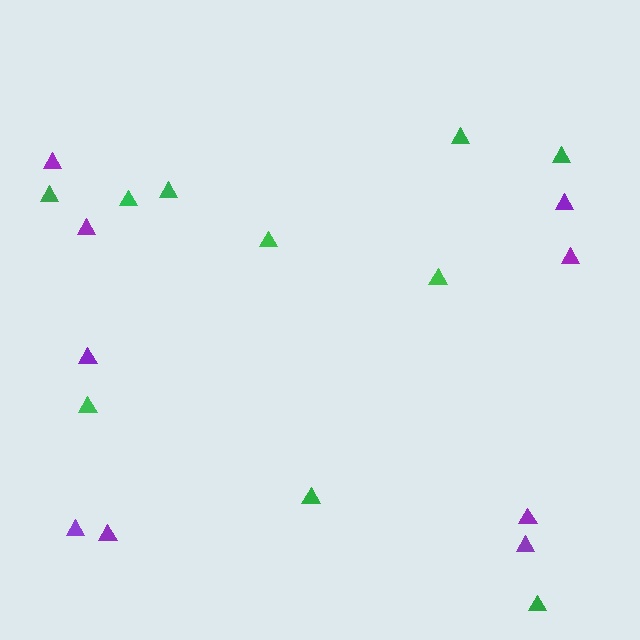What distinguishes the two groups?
There are 2 groups: one group of green triangles (10) and one group of purple triangles (9).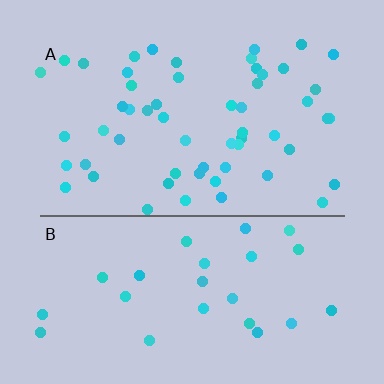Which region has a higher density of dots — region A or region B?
A (the top).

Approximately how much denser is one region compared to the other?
Approximately 2.1× — region A over region B.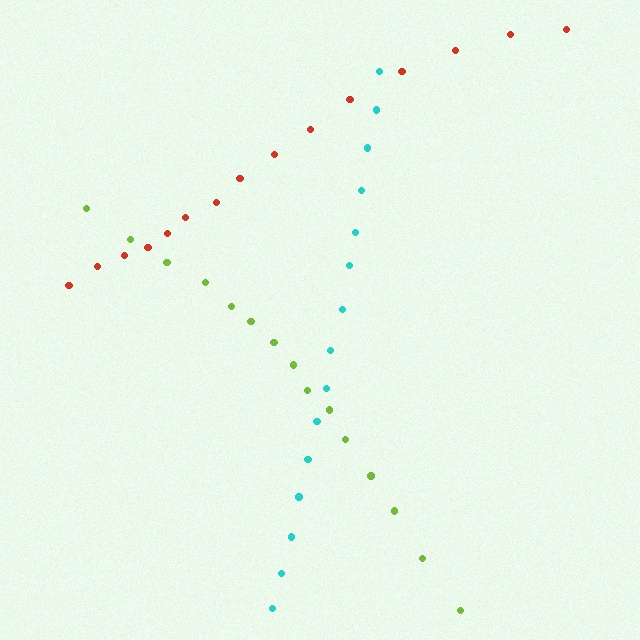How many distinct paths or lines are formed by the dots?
There are 3 distinct paths.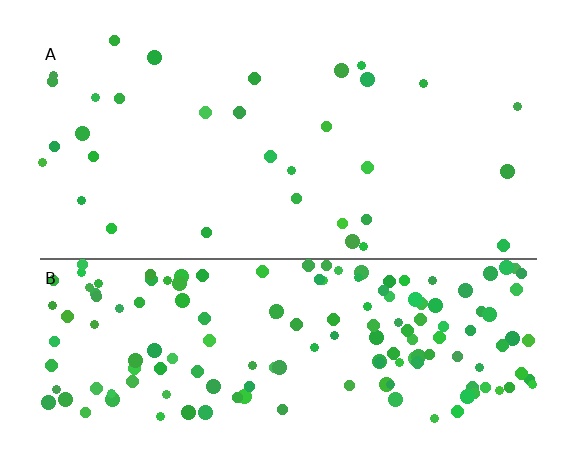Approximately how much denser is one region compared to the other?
Approximately 5.0× — region B over region A.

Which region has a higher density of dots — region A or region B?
B (the bottom).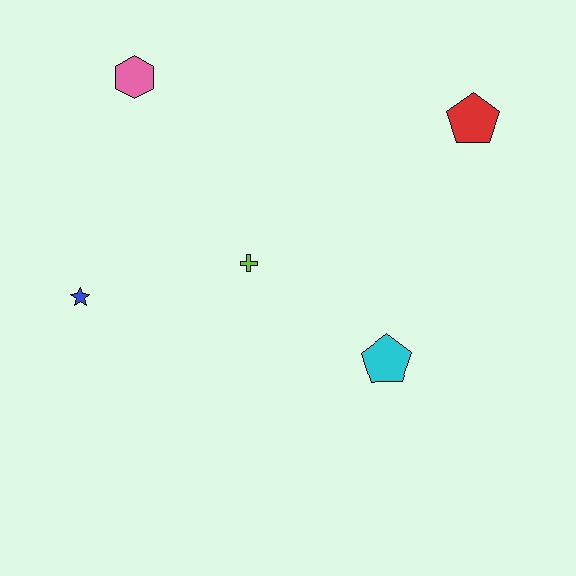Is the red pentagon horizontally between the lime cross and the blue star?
No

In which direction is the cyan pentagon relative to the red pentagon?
The cyan pentagon is below the red pentagon.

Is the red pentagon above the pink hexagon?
No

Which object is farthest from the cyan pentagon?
The pink hexagon is farthest from the cyan pentagon.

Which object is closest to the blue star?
The lime cross is closest to the blue star.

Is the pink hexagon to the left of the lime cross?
Yes